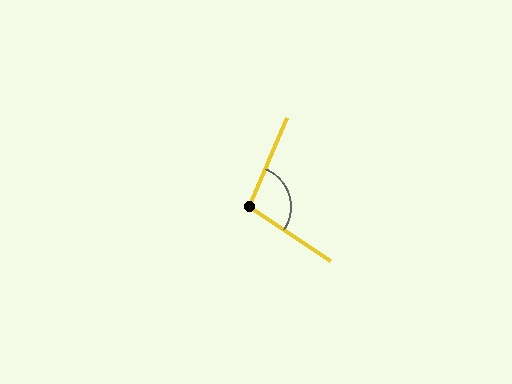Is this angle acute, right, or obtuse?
It is obtuse.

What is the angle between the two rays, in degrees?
Approximately 101 degrees.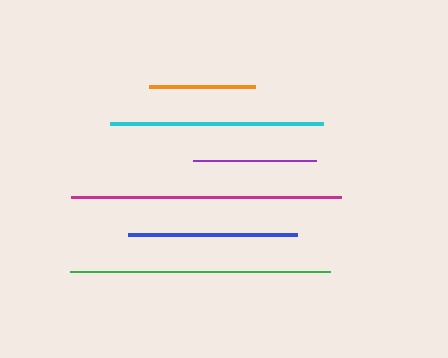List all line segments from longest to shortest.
From longest to shortest: magenta, green, cyan, blue, purple, orange.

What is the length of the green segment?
The green segment is approximately 260 pixels long.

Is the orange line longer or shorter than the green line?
The green line is longer than the orange line.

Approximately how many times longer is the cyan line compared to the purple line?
The cyan line is approximately 1.7 times the length of the purple line.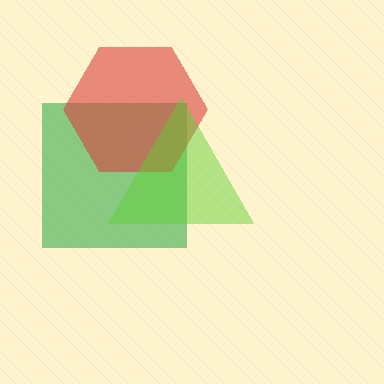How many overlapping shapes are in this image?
There are 3 overlapping shapes in the image.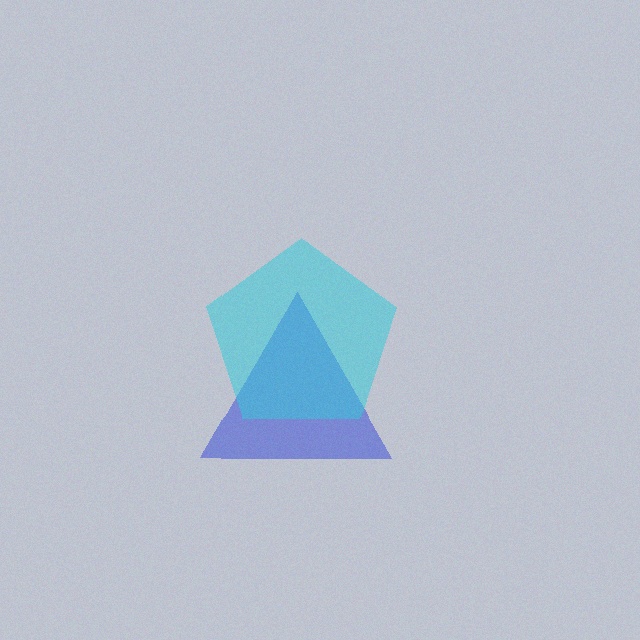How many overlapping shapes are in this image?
There are 2 overlapping shapes in the image.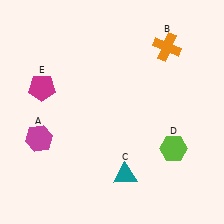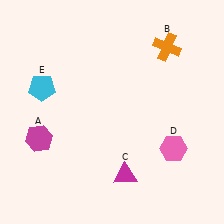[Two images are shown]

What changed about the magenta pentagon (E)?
In Image 1, E is magenta. In Image 2, it changed to cyan.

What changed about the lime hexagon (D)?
In Image 1, D is lime. In Image 2, it changed to pink.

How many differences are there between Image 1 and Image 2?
There are 3 differences between the two images.